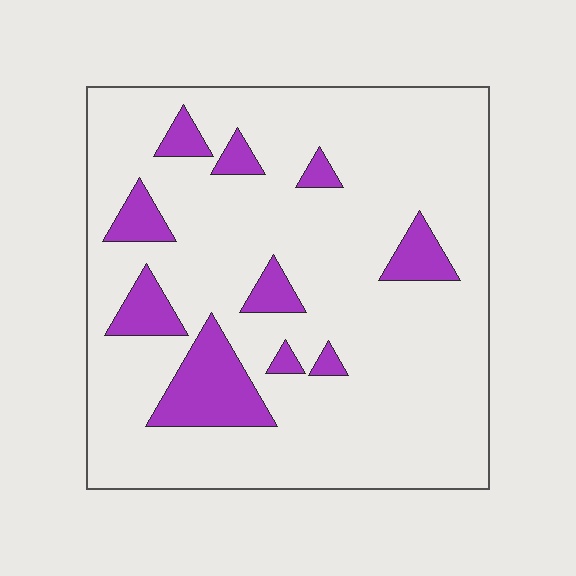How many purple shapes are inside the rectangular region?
10.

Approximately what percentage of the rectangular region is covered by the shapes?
Approximately 15%.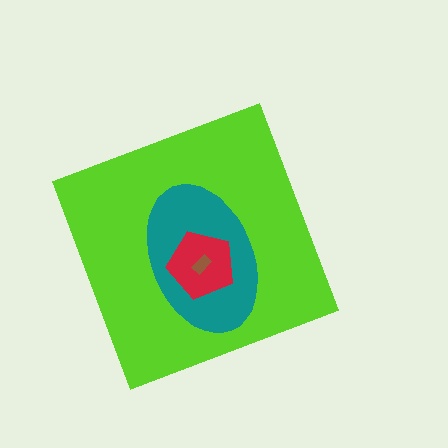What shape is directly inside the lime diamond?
The teal ellipse.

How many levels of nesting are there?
4.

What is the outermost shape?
The lime diamond.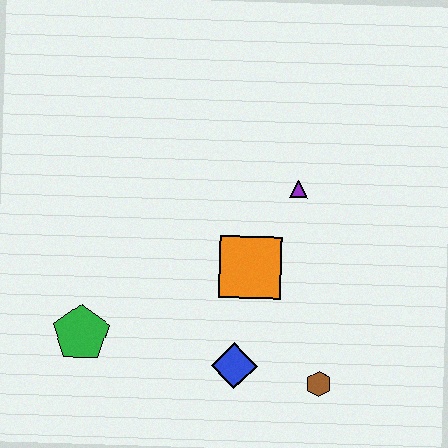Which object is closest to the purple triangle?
The orange square is closest to the purple triangle.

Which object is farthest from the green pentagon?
The purple triangle is farthest from the green pentagon.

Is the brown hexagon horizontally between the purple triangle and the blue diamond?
No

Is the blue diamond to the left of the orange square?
Yes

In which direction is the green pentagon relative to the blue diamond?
The green pentagon is to the left of the blue diamond.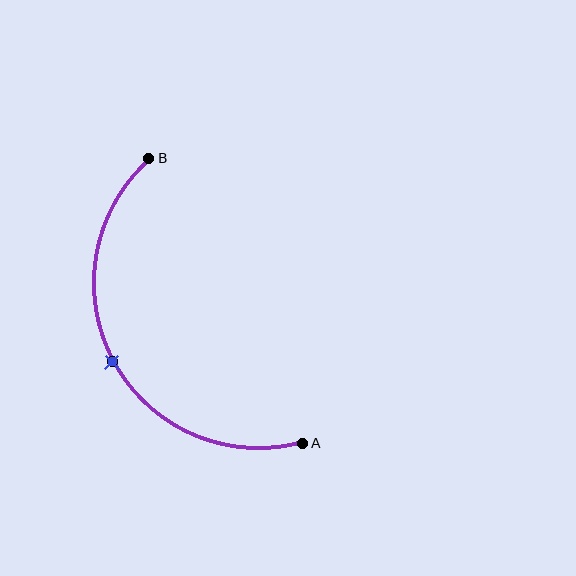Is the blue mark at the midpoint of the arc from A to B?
Yes. The blue mark lies on the arc at equal arc-length from both A and B — it is the arc midpoint.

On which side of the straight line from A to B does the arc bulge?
The arc bulges to the left of the straight line connecting A and B.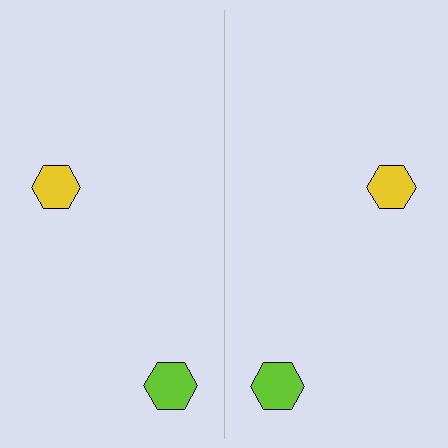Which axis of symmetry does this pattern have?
The pattern has a vertical axis of symmetry running through the center of the image.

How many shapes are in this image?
There are 4 shapes in this image.